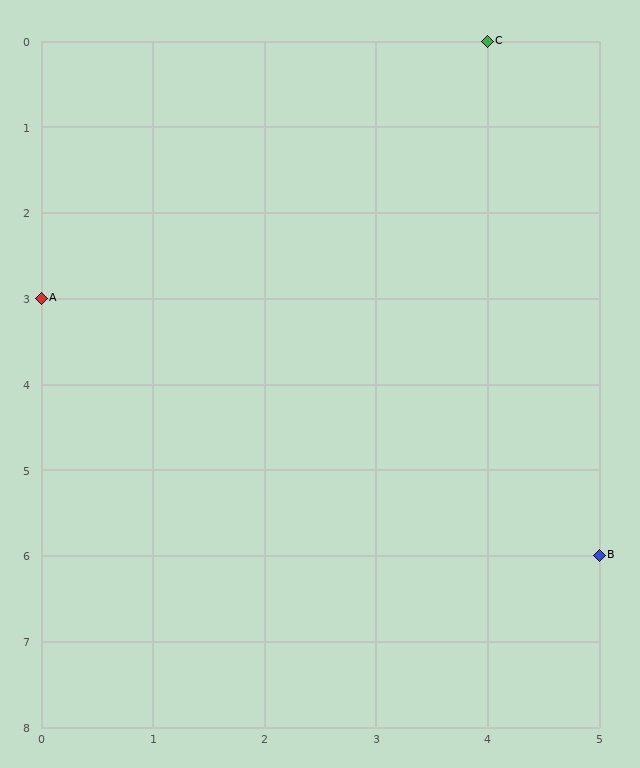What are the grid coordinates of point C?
Point C is at grid coordinates (4, 0).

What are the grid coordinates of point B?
Point B is at grid coordinates (5, 6).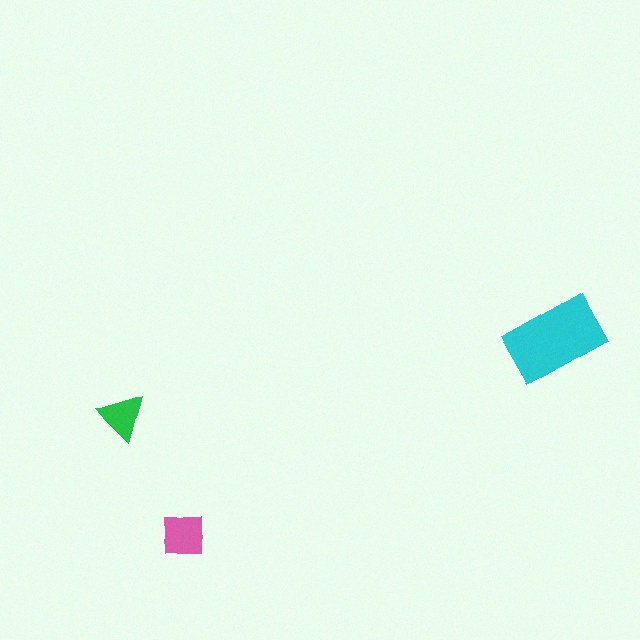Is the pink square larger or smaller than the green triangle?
Larger.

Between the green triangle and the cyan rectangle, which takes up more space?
The cyan rectangle.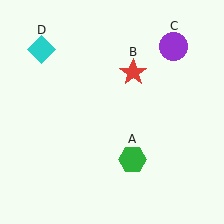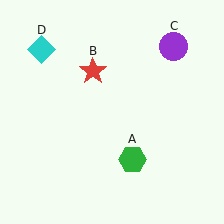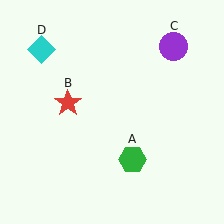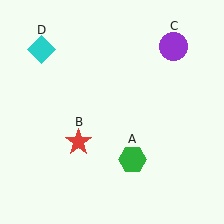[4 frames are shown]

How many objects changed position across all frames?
1 object changed position: red star (object B).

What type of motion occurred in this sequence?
The red star (object B) rotated counterclockwise around the center of the scene.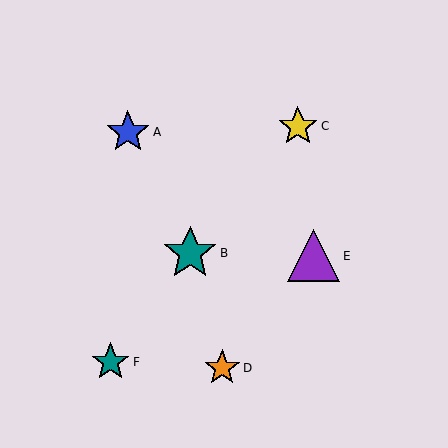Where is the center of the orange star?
The center of the orange star is at (222, 368).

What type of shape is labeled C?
Shape C is a yellow star.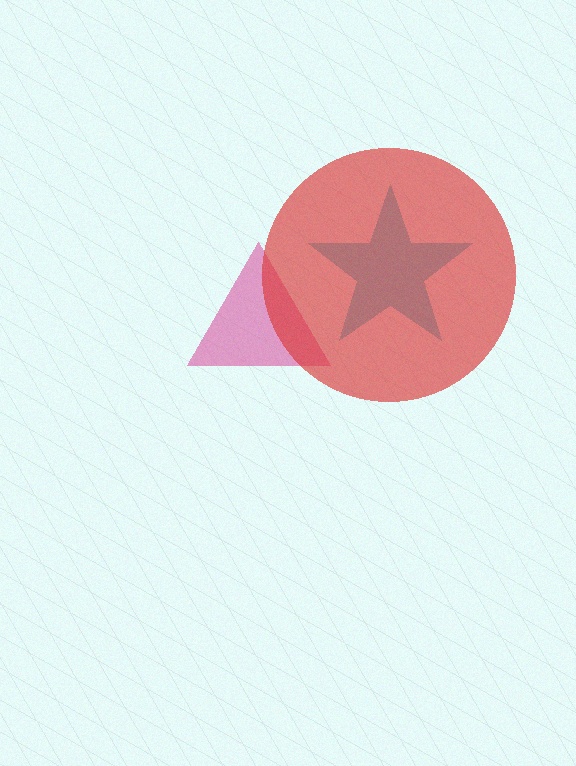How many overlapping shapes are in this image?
There are 3 overlapping shapes in the image.